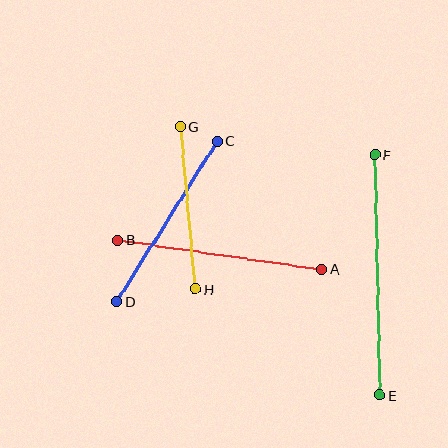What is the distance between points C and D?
The distance is approximately 189 pixels.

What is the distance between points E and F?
The distance is approximately 240 pixels.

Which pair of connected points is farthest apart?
Points E and F are farthest apart.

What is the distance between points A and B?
The distance is approximately 207 pixels.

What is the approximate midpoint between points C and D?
The midpoint is at approximately (167, 221) pixels.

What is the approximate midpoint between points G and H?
The midpoint is at approximately (188, 208) pixels.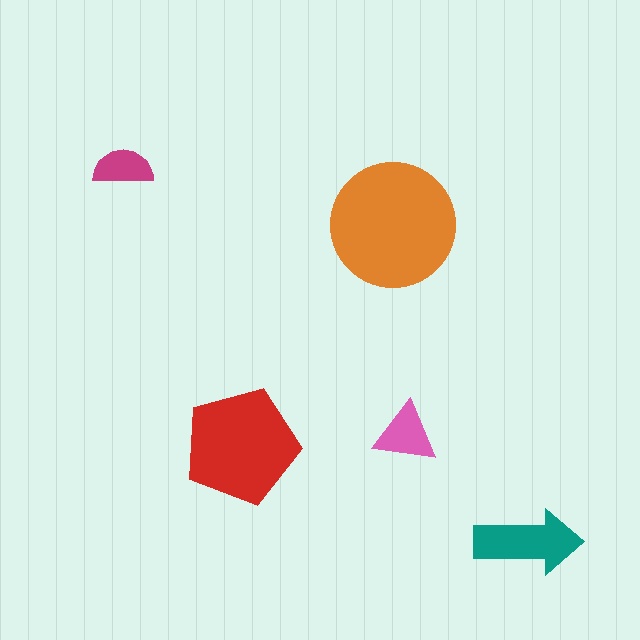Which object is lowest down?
The teal arrow is bottommost.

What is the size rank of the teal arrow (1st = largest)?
3rd.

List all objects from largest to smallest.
The orange circle, the red pentagon, the teal arrow, the pink triangle, the magenta semicircle.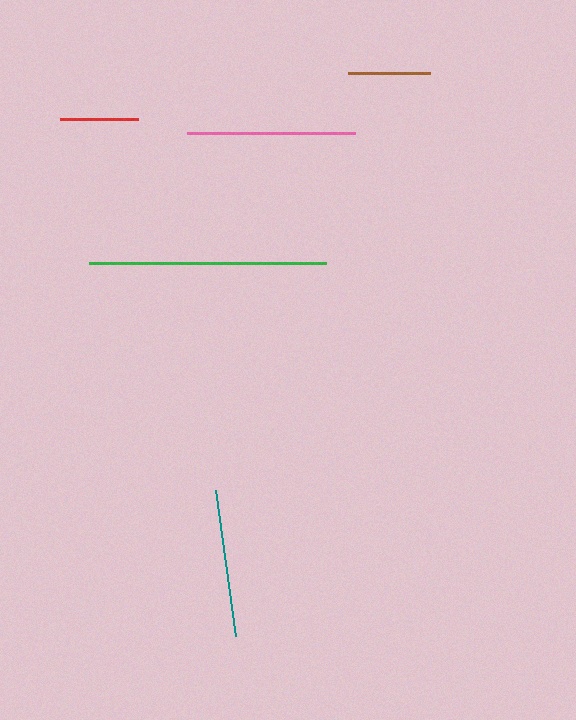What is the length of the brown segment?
The brown segment is approximately 81 pixels long.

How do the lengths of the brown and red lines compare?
The brown and red lines are approximately the same length.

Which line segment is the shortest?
The red line is the shortest at approximately 78 pixels.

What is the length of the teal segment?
The teal segment is approximately 148 pixels long.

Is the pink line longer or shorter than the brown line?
The pink line is longer than the brown line.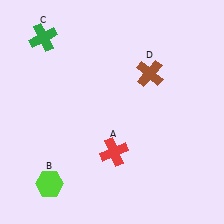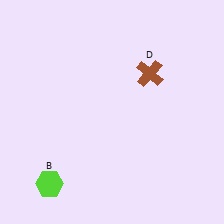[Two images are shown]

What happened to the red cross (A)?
The red cross (A) was removed in Image 2. It was in the bottom-right area of Image 1.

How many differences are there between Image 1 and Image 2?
There are 2 differences between the two images.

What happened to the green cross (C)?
The green cross (C) was removed in Image 2. It was in the top-left area of Image 1.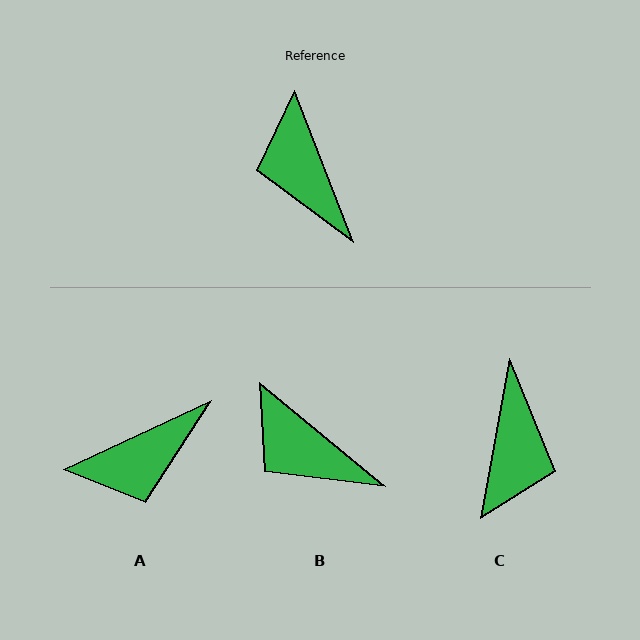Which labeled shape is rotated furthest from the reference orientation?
C, about 148 degrees away.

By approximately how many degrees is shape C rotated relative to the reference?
Approximately 148 degrees counter-clockwise.